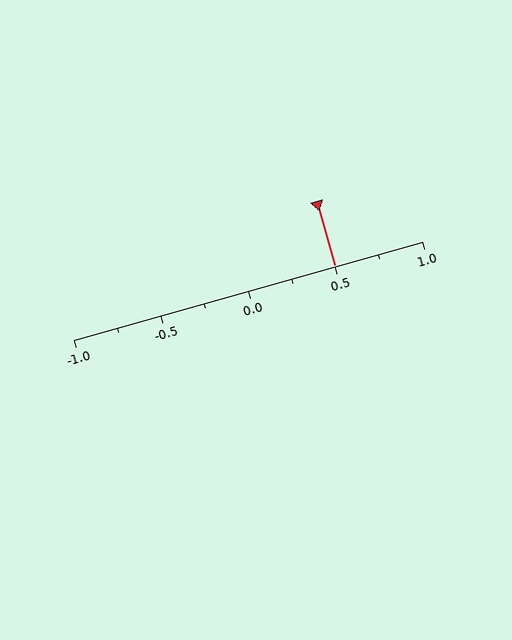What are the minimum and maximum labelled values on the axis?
The axis runs from -1.0 to 1.0.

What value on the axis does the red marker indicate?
The marker indicates approximately 0.5.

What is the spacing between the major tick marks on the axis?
The major ticks are spaced 0.5 apart.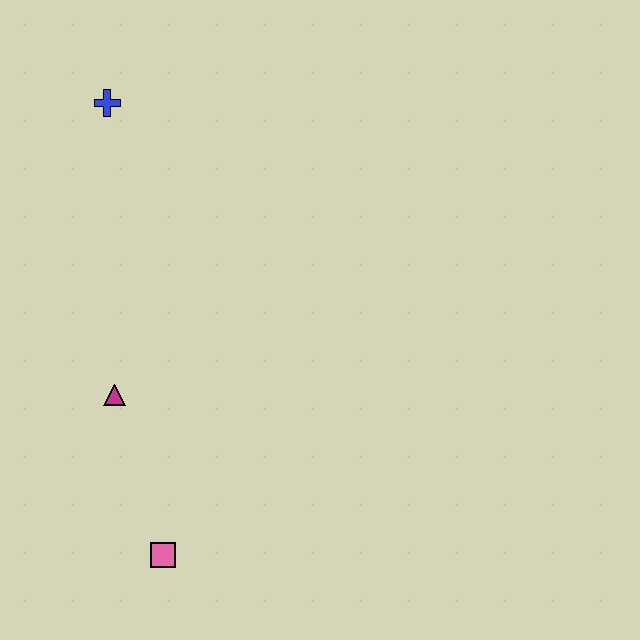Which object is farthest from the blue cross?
The pink square is farthest from the blue cross.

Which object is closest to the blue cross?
The magenta triangle is closest to the blue cross.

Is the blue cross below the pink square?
No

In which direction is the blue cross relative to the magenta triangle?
The blue cross is above the magenta triangle.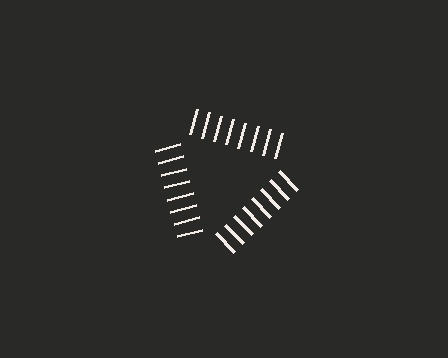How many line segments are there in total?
24 — 8 along each of the 3 edges.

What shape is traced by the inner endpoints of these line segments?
An illusory triangle — the line segments terminate on its edges but no continuous stroke is drawn.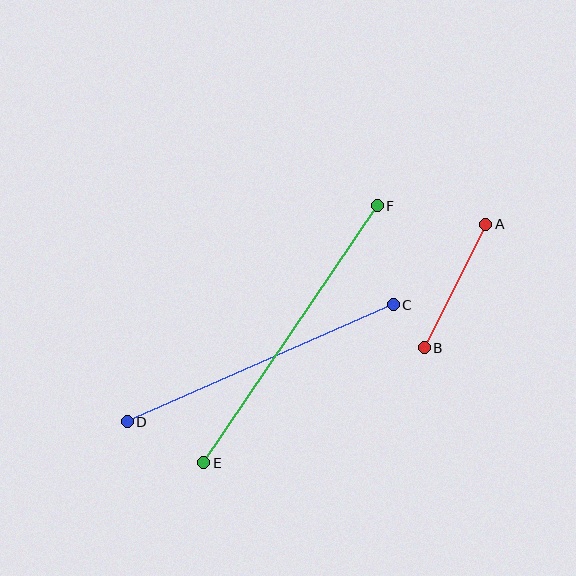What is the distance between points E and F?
The distance is approximately 310 pixels.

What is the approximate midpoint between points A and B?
The midpoint is at approximately (455, 286) pixels.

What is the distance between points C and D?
The distance is approximately 290 pixels.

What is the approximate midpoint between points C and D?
The midpoint is at approximately (260, 363) pixels.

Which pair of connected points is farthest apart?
Points E and F are farthest apart.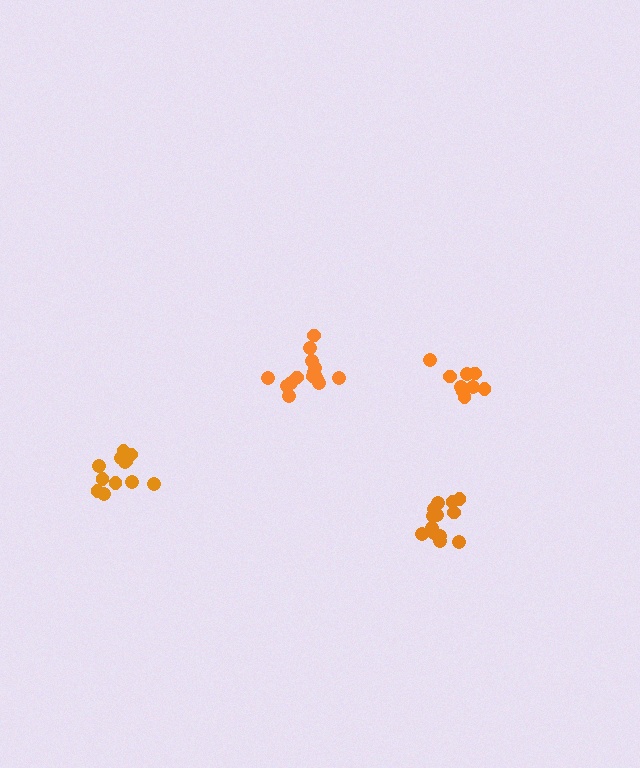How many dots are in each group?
Group 1: 12 dots, Group 2: 9 dots, Group 3: 13 dots, Group 4: 15 dots (49 total).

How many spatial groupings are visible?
There are 4 spatial groupings.